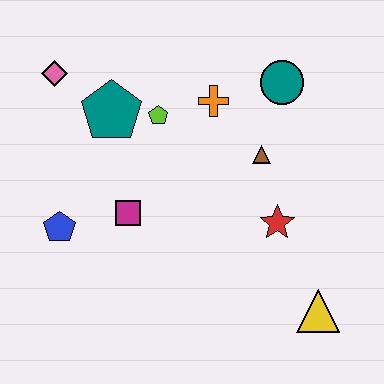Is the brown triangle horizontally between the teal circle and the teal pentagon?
Yes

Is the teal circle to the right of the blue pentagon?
Yes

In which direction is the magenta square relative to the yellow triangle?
The magenta square is to the left of the yellow triangle.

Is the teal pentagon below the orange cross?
Yes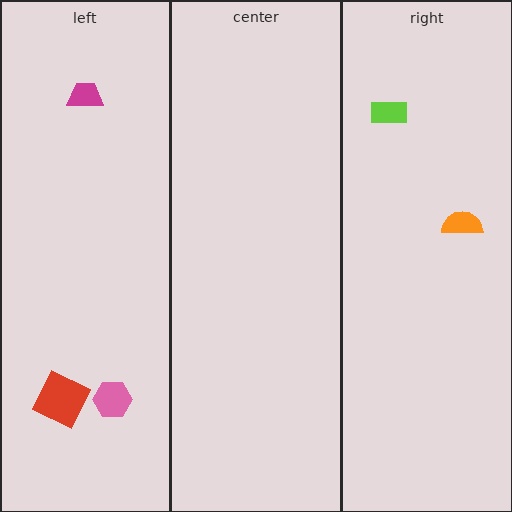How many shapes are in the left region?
3.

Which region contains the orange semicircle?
The right region.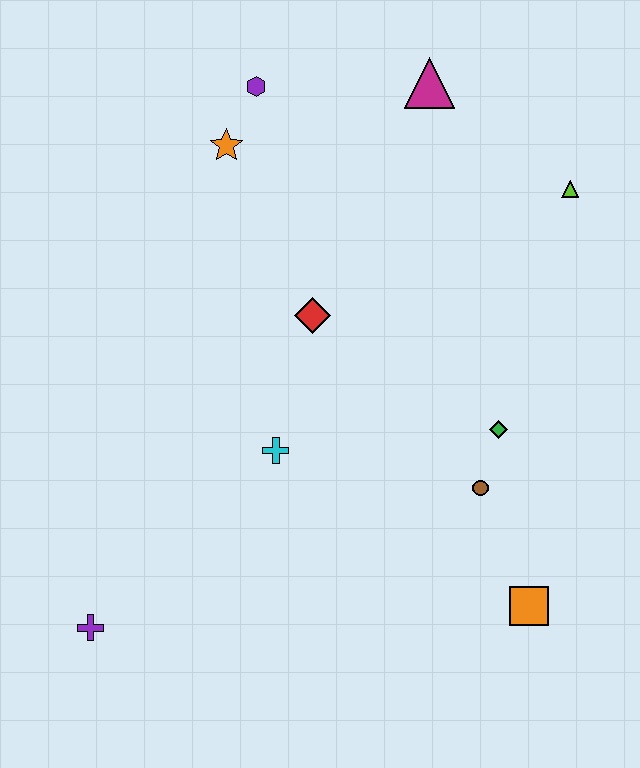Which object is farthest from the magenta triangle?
The purple cross is farthest from the magenta triangle.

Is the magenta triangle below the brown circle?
No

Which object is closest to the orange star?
The purple hexagon is closest to the orange star.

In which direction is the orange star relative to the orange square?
The orange star is above the orange square.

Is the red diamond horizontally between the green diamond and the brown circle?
No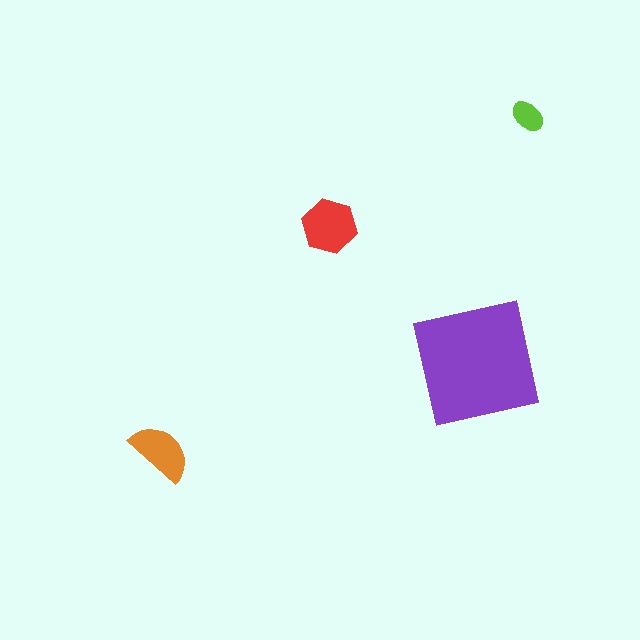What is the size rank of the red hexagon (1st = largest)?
2nd.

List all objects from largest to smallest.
The purple square, the red hexagon, the orange semicircle, the lime ellipse.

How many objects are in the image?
There are 4 objects in the image.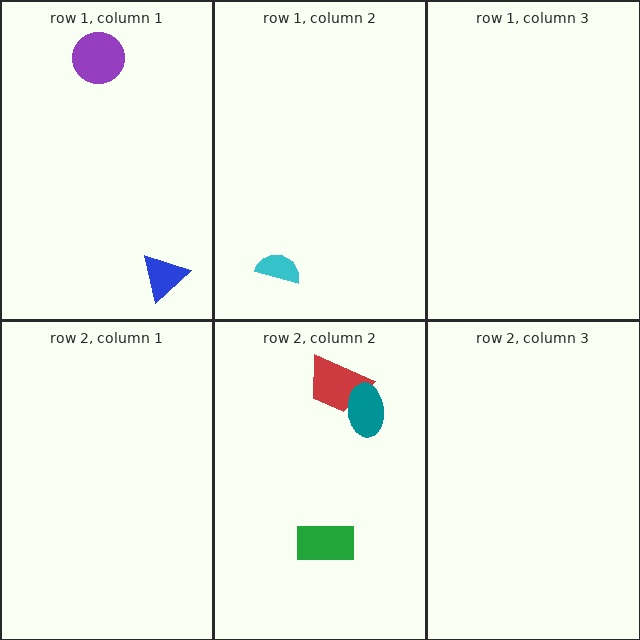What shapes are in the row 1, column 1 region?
The blue triangle, the purple circle.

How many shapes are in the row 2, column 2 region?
3.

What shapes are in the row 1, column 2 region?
The cyan semicircle.